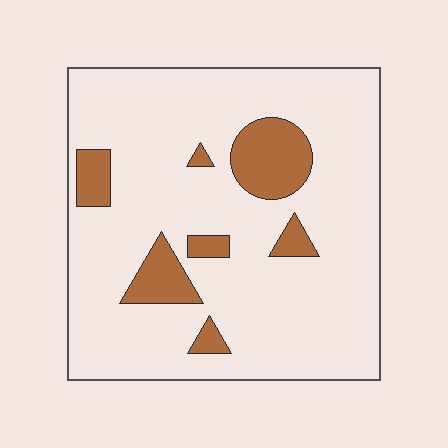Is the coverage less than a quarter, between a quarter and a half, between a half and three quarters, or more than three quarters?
Less than a quarter.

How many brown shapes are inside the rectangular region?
7.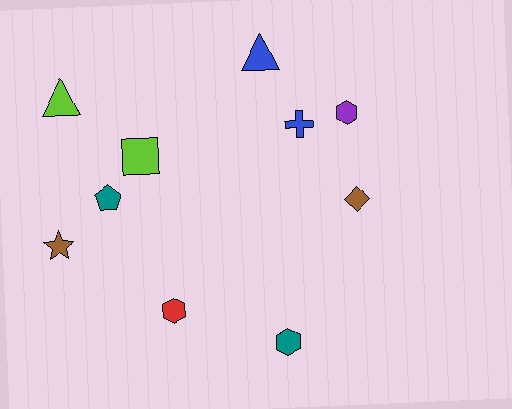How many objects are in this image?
There are 10 objects.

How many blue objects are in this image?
There are 2 blue objects.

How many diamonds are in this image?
There is 1 diamond.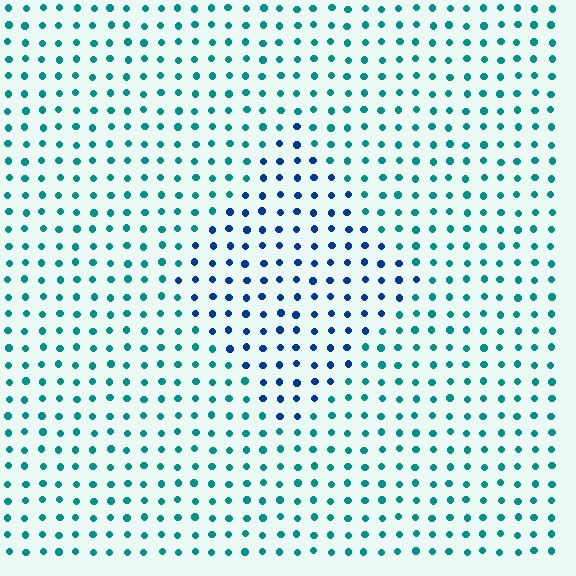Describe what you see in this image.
The image is filled with small teal elements in a uniform arrangement. A diamond-shaped region is visible where the elements are tinted to a slightly different hue, forming a subtle color boundary.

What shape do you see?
I see a diamond.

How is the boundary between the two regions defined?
The boundary is defined purely by a slight shift in hue (about 42 degrees). Spacing, size, and orientation are identical on both sides.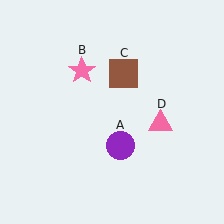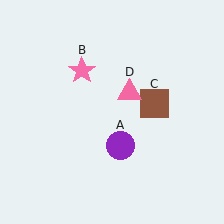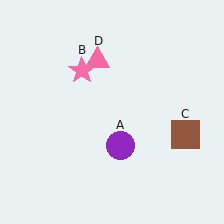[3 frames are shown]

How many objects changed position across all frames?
2 objects changed position: brown square (object C), pink triangle (object D).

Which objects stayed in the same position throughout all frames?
Purple circle (object A) and pink star (object B) remained stationary.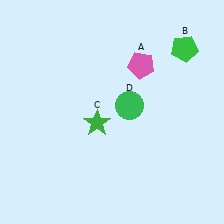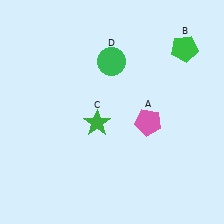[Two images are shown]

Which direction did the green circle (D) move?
The green circle (D) moved up.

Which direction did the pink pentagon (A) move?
The pink pentagon (A) moved down.